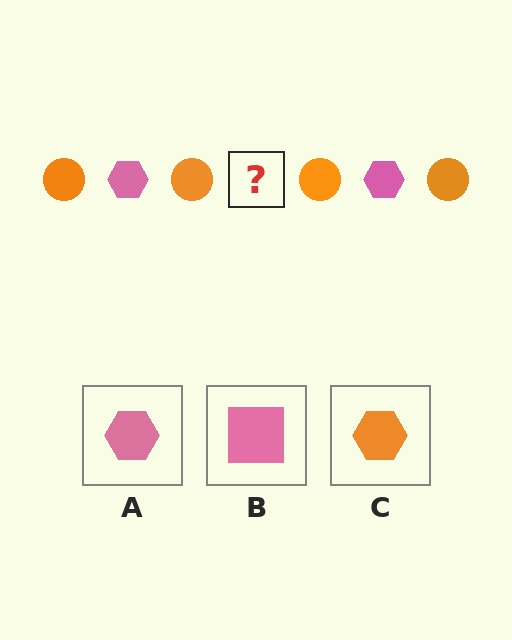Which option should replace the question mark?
Option A.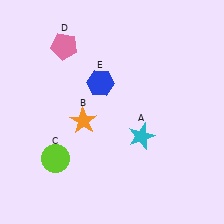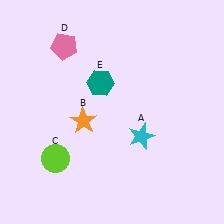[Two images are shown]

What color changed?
The hexagon (E) changed from blue in Image 1 to teal in Image 2.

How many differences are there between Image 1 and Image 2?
There is 1 difference between the two images.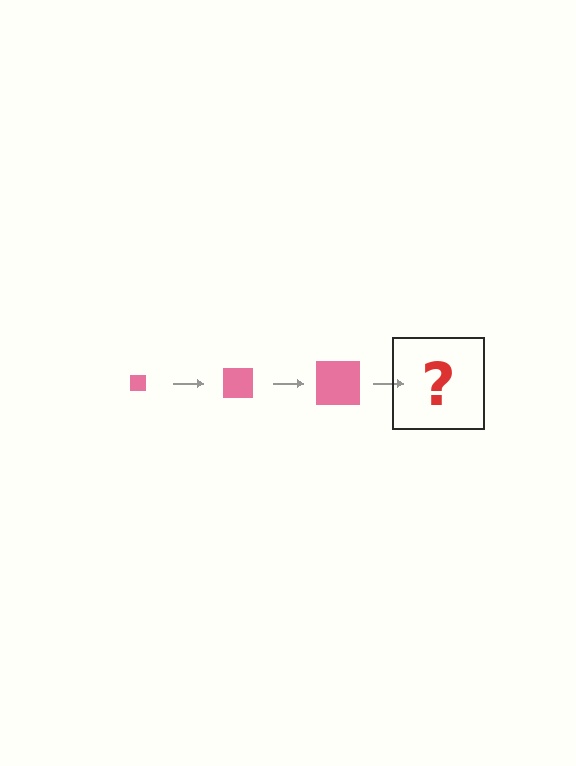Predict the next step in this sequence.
The next step is a pink square, larger than the previous one.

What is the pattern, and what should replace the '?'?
The pattern is that the square gets progressively larger each step. The '?' should be a pink square, larger than the previous one.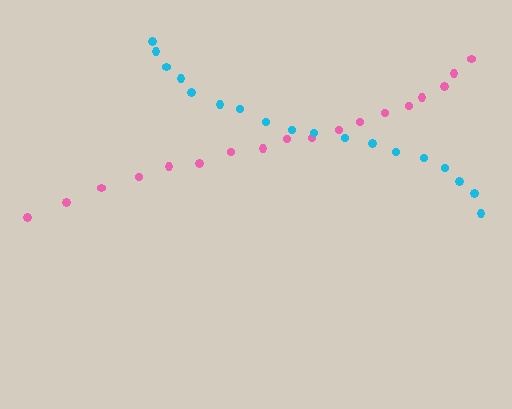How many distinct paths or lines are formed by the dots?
There are 2 distinct paths.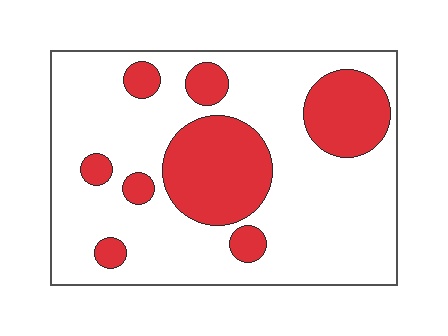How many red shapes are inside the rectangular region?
8.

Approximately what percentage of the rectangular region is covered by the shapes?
Approximately 25%.